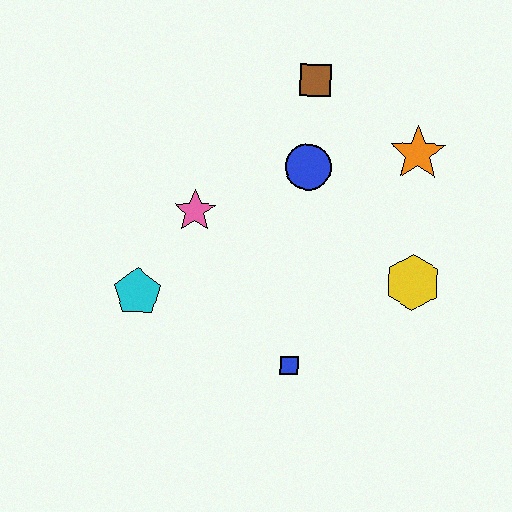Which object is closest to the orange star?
The blue circle is closest to the orange star.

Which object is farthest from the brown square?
The blue square is farthest from the brown square.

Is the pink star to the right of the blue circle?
No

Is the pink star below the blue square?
No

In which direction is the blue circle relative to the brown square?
The blue circle is below the brown square.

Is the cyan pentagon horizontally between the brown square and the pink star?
No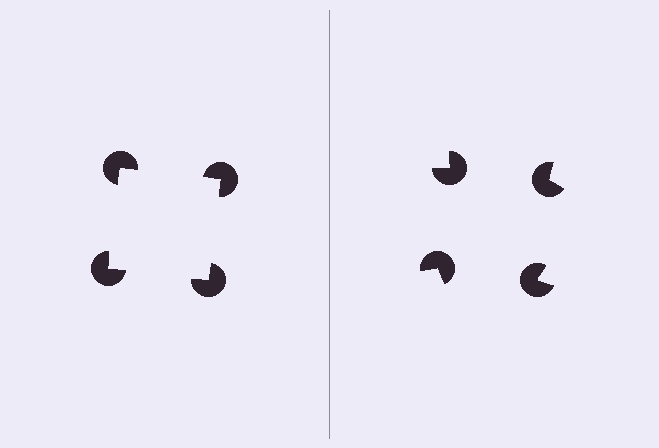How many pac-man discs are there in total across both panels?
8 — 4 on each side.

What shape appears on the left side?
An illusory square.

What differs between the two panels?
The pac-man discs are positioned identically on both sides; only the wedge orientations differ. On the left they align to a square; on the right they are misaligned.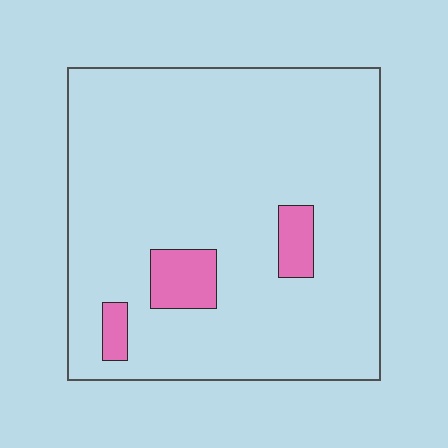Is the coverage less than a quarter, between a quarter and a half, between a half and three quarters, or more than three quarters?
Less than a quarter.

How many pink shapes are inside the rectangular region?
3.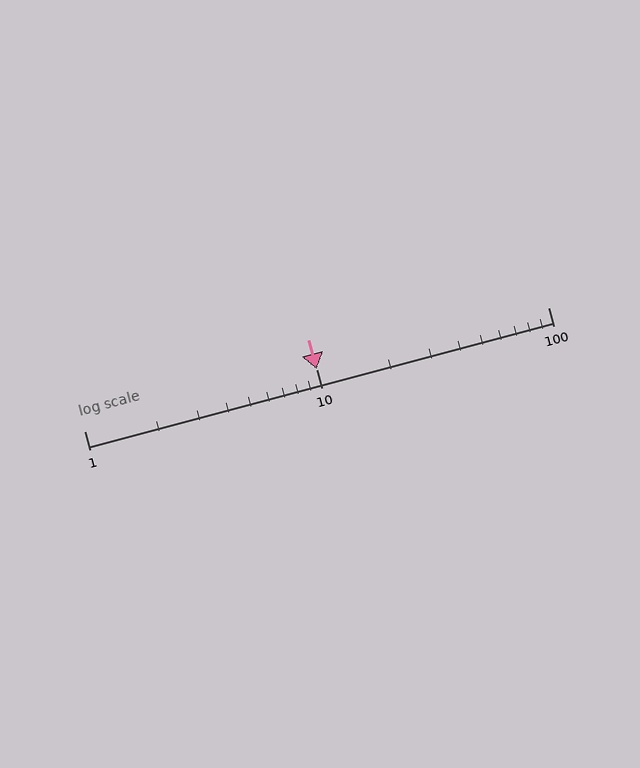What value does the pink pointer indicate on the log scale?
The pointer indicates approximately 10.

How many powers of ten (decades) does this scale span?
The scale spans 2 decades, from 1 to 100.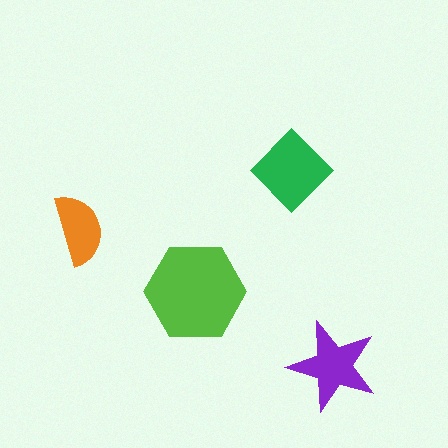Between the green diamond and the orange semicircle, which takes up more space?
The green diamond.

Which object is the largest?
The lime hexagon.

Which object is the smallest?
The orange semicircle.